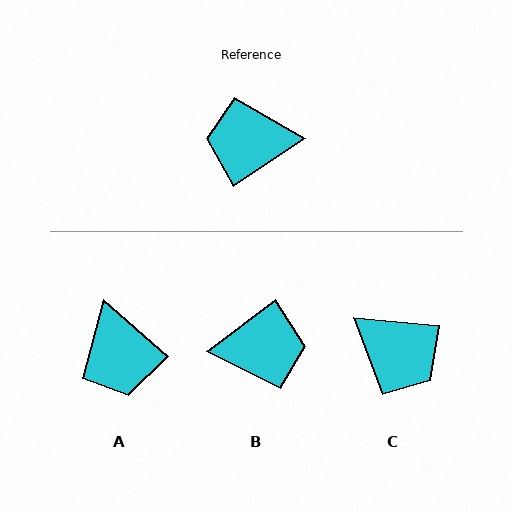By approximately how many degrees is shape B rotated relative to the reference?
Approximately 177 degrees clockwise.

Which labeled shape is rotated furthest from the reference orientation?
B, about 177 degrees away.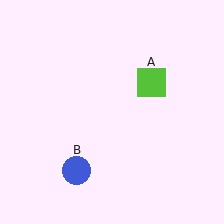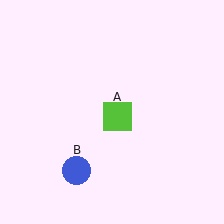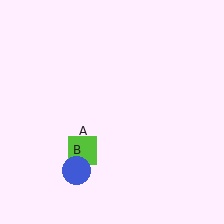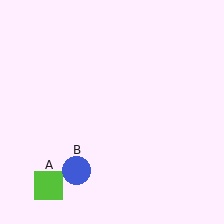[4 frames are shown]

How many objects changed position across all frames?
1 object changed position: lime square (object A).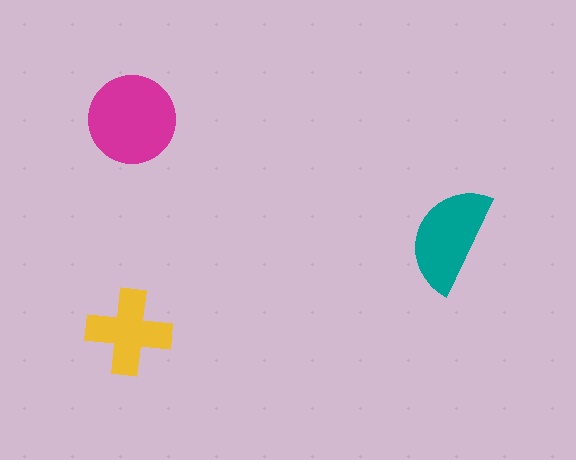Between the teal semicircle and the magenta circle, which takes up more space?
The magenta circle.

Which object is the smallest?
The yellow cross.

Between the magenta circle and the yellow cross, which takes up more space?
The magenta circle.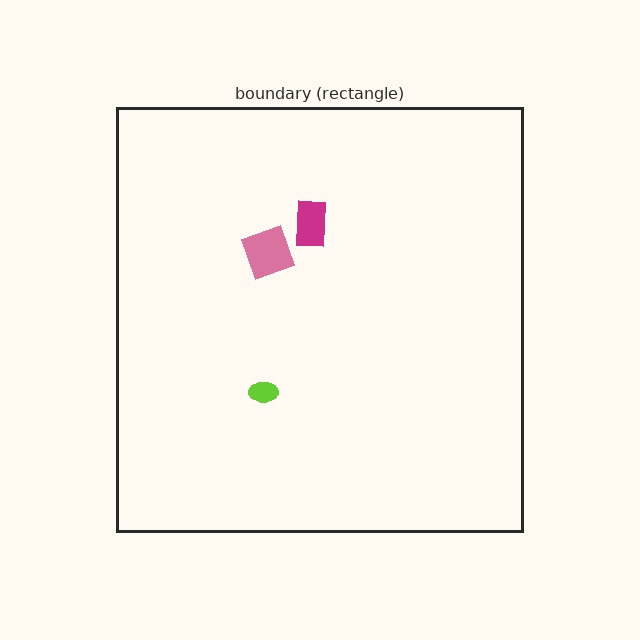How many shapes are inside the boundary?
3 inside, 0 outside.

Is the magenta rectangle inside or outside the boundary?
Inside.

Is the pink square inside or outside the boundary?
Inside.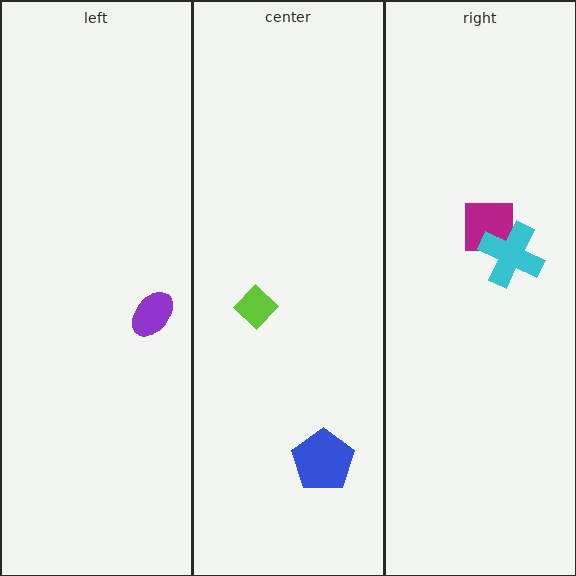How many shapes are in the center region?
2.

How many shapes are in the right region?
2.